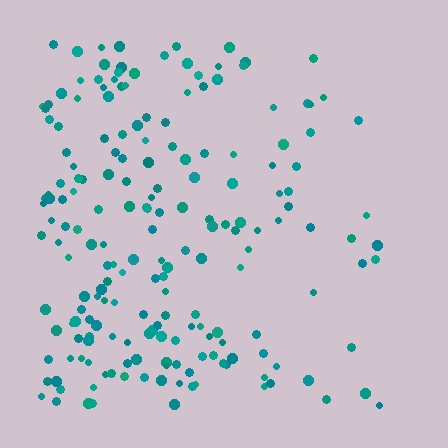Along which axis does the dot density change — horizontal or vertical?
Horizontal.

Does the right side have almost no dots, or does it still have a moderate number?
Still a moderate number, just noticeably fewer than the left.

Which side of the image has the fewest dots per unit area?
The right.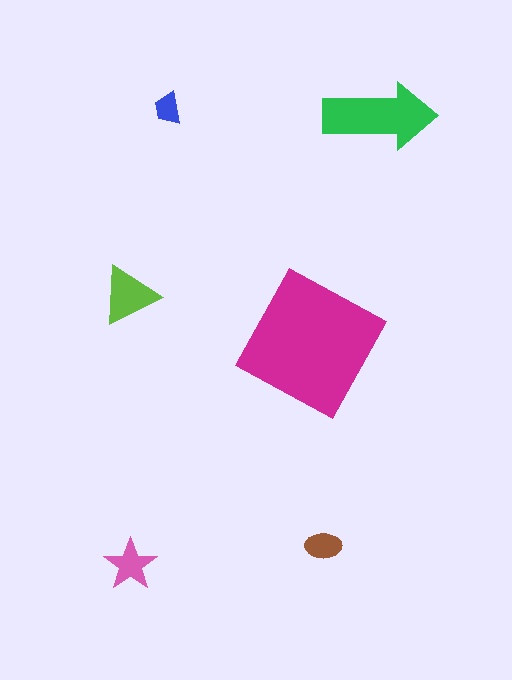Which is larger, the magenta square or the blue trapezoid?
The magenta square.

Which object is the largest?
The magenta square.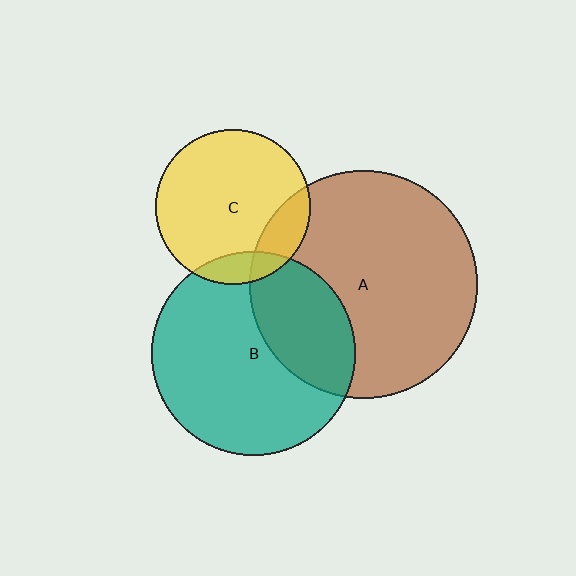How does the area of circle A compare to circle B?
Approximately 1.3 times.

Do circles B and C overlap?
Yes.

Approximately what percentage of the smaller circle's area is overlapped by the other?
Approximately 10%.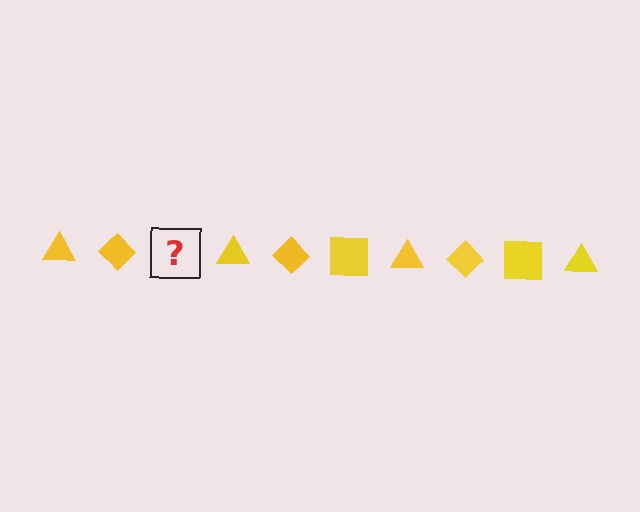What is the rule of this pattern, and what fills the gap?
The rule is that the pattern cycles through triangle, diamond, square shapes in yellow. The gap should be filled with a yellow square.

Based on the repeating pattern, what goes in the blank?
The blank should be a yellow square.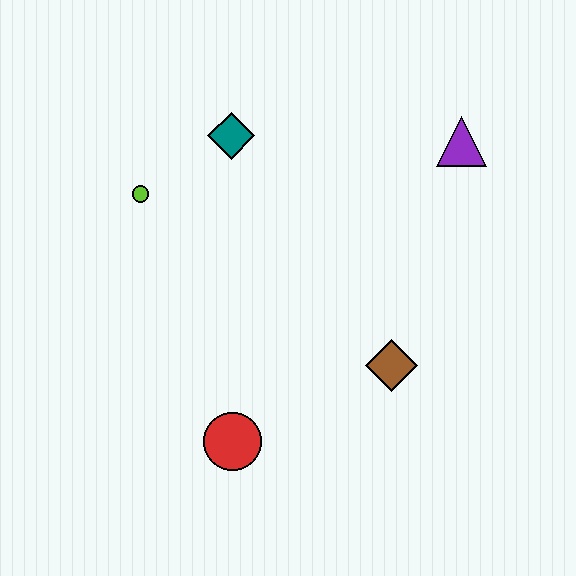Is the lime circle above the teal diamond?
No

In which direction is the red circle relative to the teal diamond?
The red circle is below the teal diamond.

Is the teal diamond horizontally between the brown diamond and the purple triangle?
No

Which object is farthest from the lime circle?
The purple triangle is farthest from the lime circle.